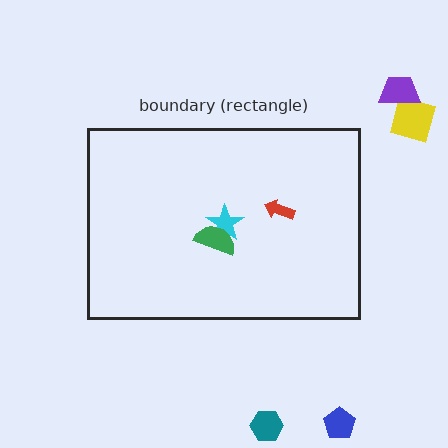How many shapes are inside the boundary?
3 inside, 4 outside.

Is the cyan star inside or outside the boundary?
Inside.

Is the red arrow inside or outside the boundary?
Inside.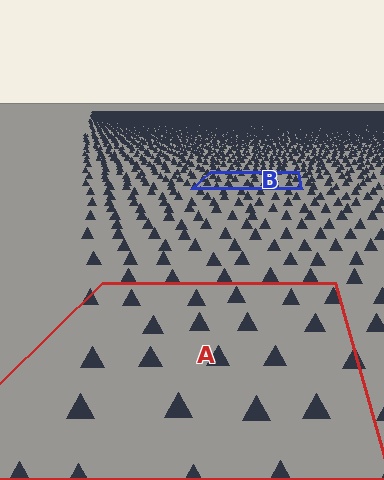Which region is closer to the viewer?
Region A is closer. The texture elements there are larger and more spread out.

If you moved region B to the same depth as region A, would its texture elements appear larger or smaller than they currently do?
They would appear larger. At a closer depth, the same texture elements are projected at a bigger on-screen size.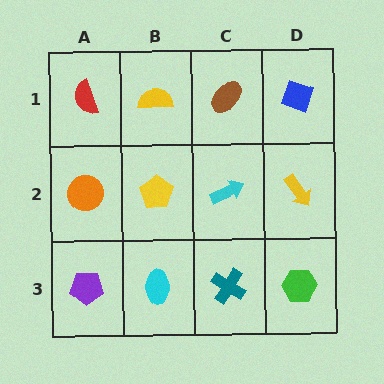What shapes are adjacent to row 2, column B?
A yellow semicircle (row 1, column B), a cyan ellipse (row 3, column B), an orange circle (row 2, column A), a cyan arrow (row 2, column C).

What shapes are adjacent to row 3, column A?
An orange circle (row 2, column A), a cyan ellipse (row 3, column B).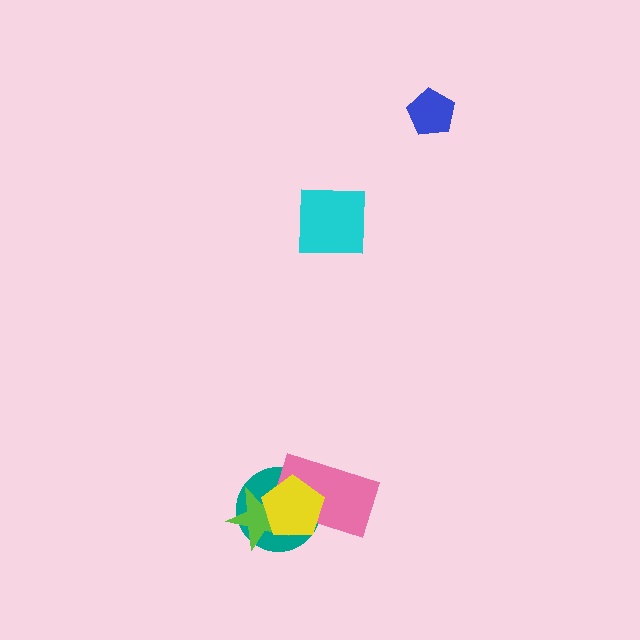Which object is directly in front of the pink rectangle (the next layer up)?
The lime star is directly in front of the pink rectangle.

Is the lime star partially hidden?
Yes, it is partially covered by another shape.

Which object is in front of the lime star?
The yellow pentagon is in front of the lime star.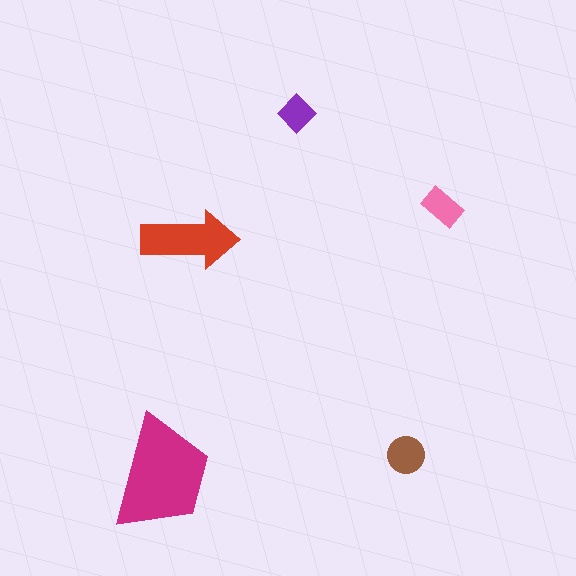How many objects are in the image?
There are 5 objects in the image.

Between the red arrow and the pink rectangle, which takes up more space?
The red arrow.